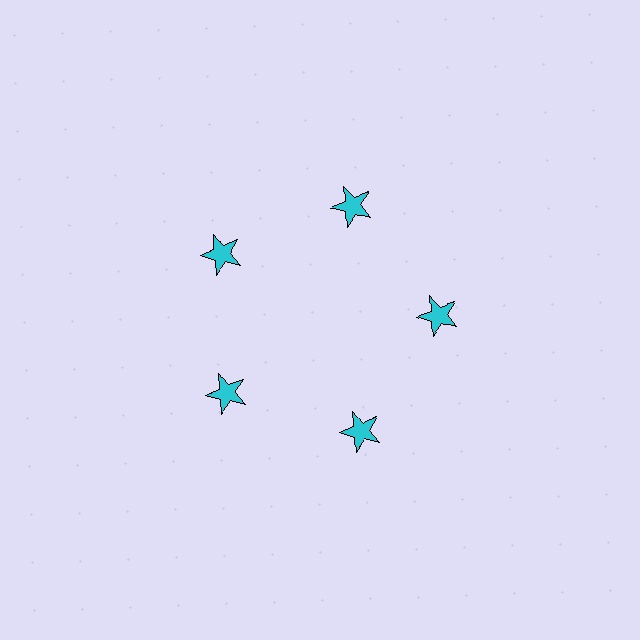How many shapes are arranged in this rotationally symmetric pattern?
There are 5 shapes, arranged in 5 groups of 1.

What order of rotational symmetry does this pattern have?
This pattern has 5-fold rotational symmetry.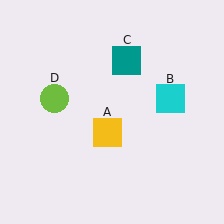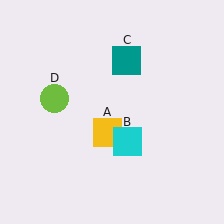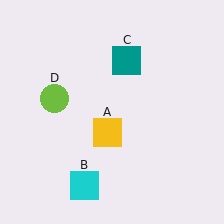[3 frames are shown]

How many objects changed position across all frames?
1 object changed position: cyan square (object B).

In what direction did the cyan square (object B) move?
The cyan square (object B) moved down and to the left.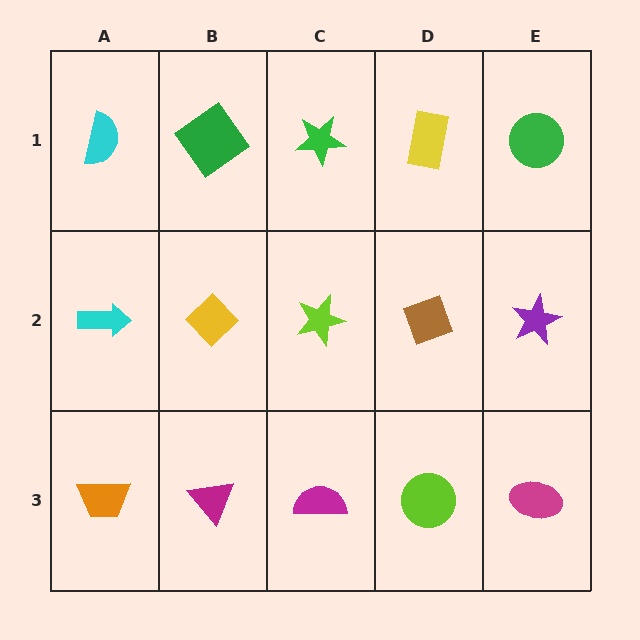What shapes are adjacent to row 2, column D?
A yellow rectangle (row 1, column D), a lime circle (row 3, column D), a lime star (row 2, column C), a purple star (row 2, column E).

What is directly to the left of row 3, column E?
A lime circle.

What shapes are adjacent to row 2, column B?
A green diamond (row 1, column B), a magenta triangle (row 3, column B), a cyan arrow (row 2, column A), a lime star (row 2, column C).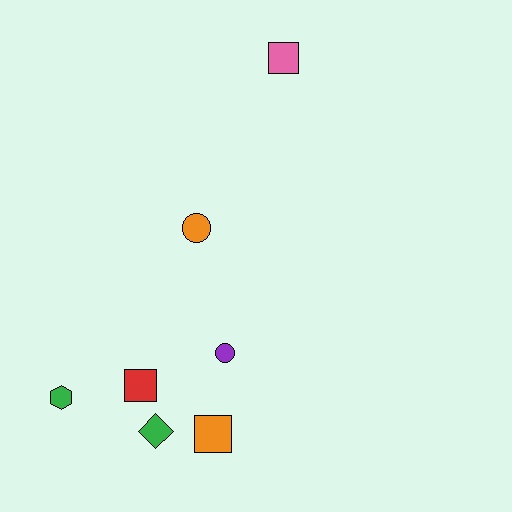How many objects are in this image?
There are 7 objects.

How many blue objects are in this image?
There are no blue objects.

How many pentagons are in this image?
There are no pentagons.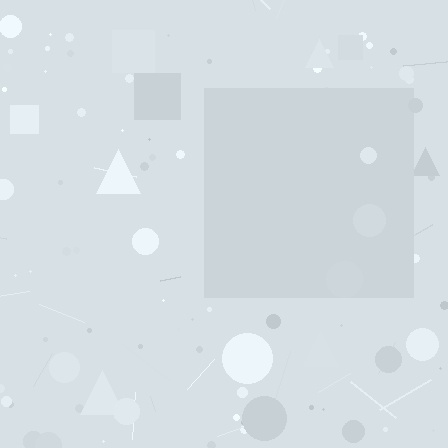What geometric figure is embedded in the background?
A square is embedded in the background.